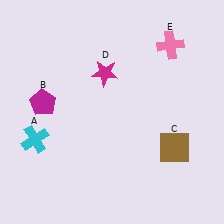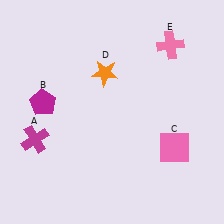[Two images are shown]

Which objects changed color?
A changed from cyan to magenta. C changed from brown to pink. D changed from magenta to orange.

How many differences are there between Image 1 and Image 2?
There are 3 differences between the two images.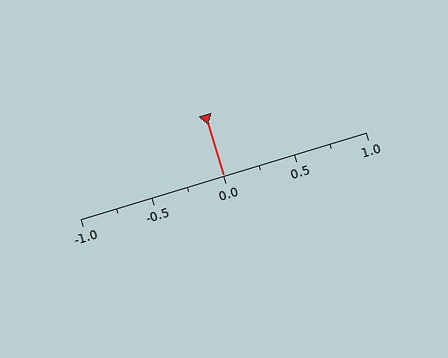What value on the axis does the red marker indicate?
The marker indicates approximately 0.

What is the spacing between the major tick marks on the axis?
The major ticks are spaced 0.5 apart.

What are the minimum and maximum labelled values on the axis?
The axis runs from -1.0 to 1.0.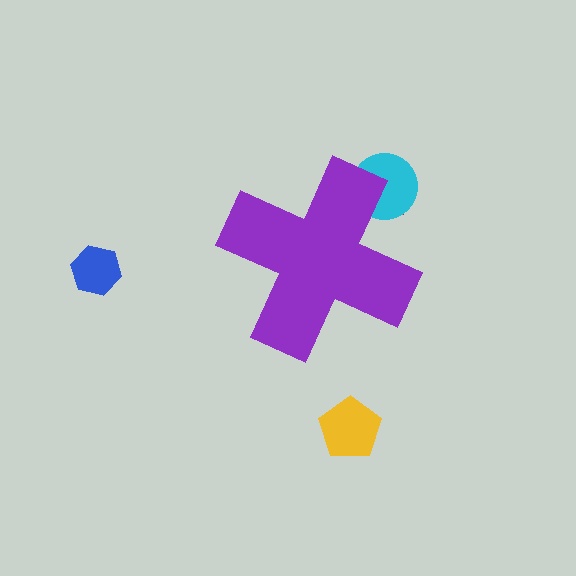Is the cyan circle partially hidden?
Yes, the cyan circle is partially hidden behind the purple cross.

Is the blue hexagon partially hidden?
No, the blue hexagon is fully visible.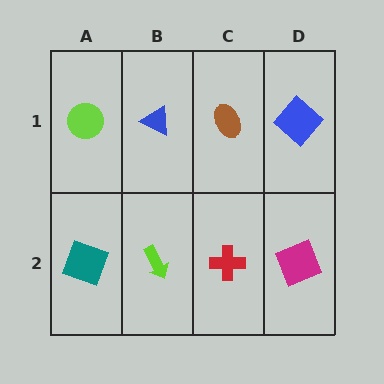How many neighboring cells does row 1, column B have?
3.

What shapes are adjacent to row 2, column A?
A lime circle (row 1, column A), a lime arrow (row 2, column B).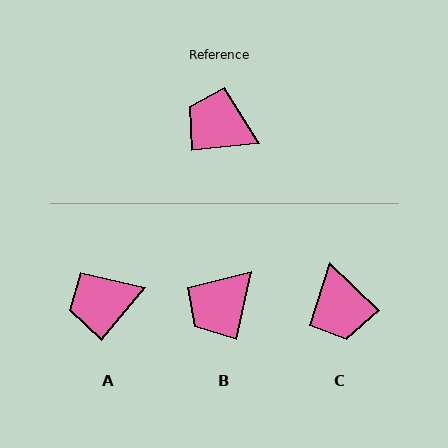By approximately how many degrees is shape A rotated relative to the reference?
Approximately 45 degrees counter-clockwise.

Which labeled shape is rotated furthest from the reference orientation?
C, about 130 degrees away.